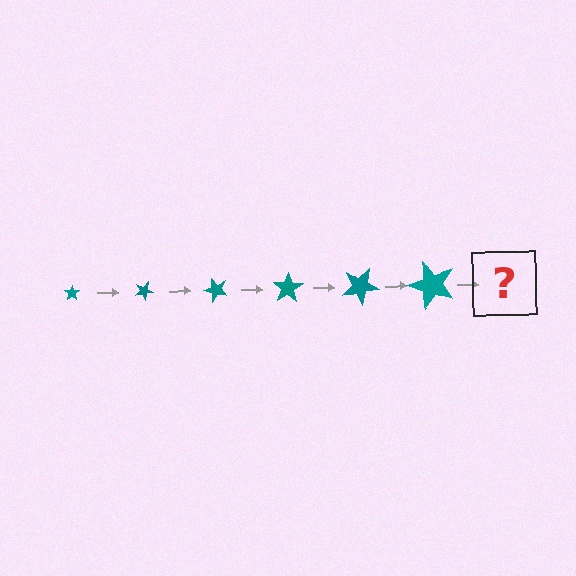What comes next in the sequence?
The next element should be a star, larger than the previous one and rotated 150 degrees from the start.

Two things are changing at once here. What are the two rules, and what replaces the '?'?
The two rules are that the star grows larger each step and it rotates 25 degrees each step. The '?' should be a star, larger than the previous one and rotated 150 degrees from the start.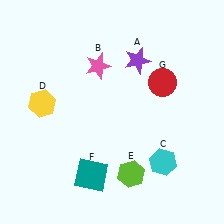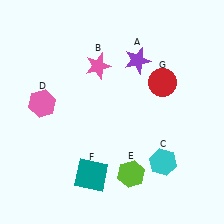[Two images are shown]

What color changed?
The hexagon (D) changed from yellow in Image 1 to pink in Image 2.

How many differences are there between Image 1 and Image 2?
There is 1 difference between the two images.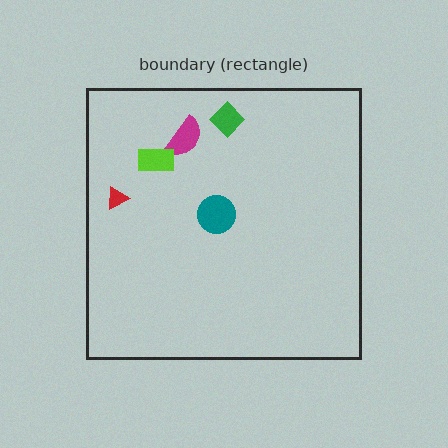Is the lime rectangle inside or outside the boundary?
Inside.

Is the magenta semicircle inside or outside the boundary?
Inside.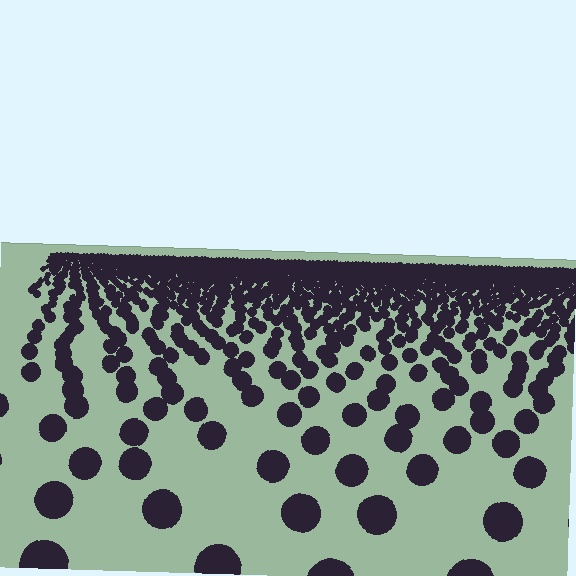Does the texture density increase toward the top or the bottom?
Density increases toward the top.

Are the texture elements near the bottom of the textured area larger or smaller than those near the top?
Larger. Near the bottom, elements are closer to the viewer and appear at a bigger on-screen size.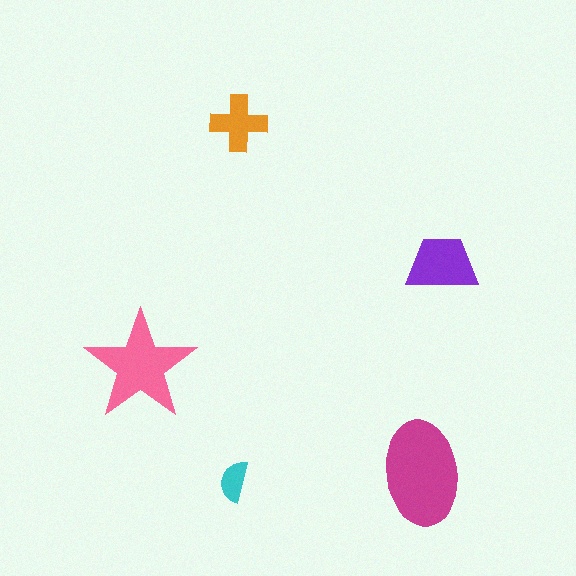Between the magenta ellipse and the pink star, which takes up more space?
The magenta ellipse.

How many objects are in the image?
There are 5 objects in the image.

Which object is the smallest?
The cyan semicircle.